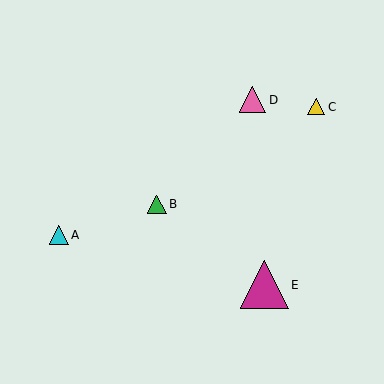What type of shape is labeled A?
Shape A is a cyan triangle.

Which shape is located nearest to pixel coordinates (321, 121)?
The yellow triangle (labeled C) at (316, 107) is nearest to that location.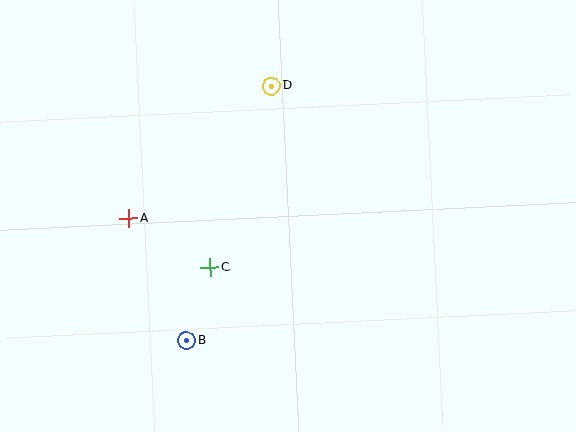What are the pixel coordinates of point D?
Point D is at (271, 86).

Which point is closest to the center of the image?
Point C at (210, 268) is closest to the center.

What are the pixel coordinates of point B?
Point B is at (187, 341).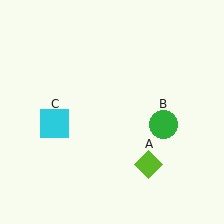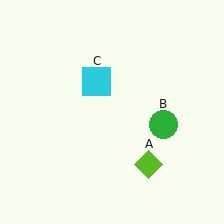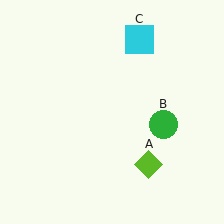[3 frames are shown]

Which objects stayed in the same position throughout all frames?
Lime diamond (object A) and green circle (object B) remained stationary.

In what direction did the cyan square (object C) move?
The cyan square (object C) moved up and to the right.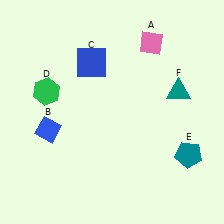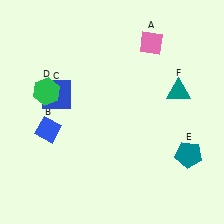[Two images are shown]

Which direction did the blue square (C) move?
The blue square (C) moved left.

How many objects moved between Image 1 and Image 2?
1 object moved between the two images.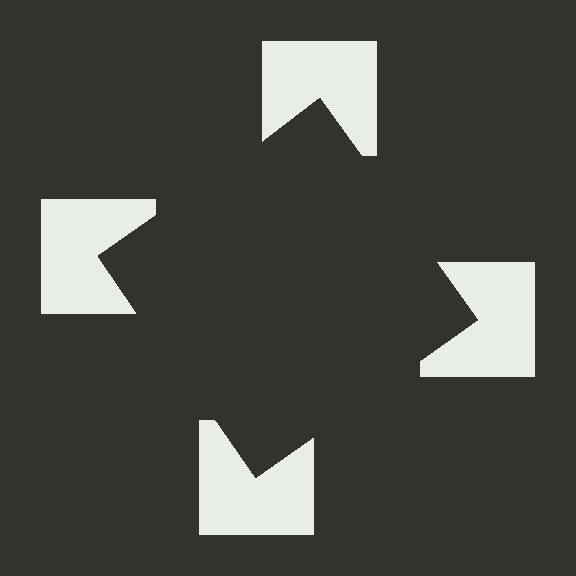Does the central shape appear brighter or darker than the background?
It typically appears slightly darker than the background, even though no actual brightness change is drawn.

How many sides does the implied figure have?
4 sides.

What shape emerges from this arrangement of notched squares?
An illusory square — its edges are inferred from the aligned wedge cuts in the notched squares, not physically drawn.